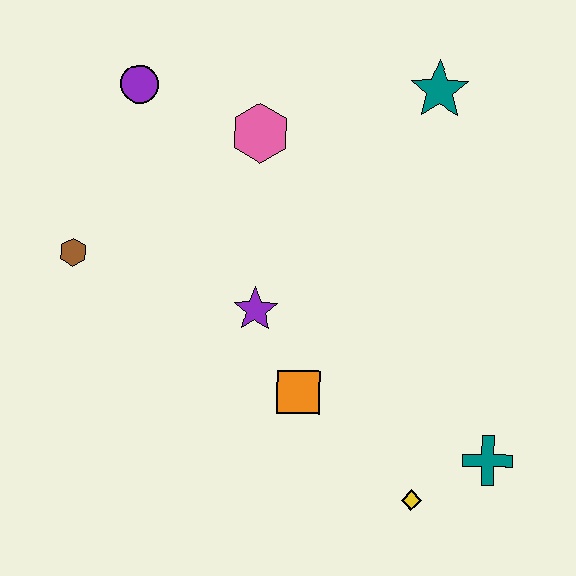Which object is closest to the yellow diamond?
The teal cross is closest to the yellow diamond.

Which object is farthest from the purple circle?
The teal cross is farthest from the purple circle.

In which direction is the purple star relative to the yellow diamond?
The purple star is above the yellow diamond.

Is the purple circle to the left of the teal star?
Yes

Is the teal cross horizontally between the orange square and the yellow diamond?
No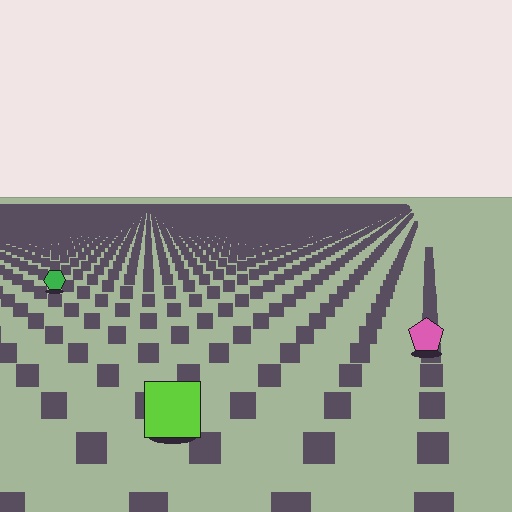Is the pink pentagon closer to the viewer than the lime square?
No. The lime square is closer — you can tell from the texture gradient: the ground texture is coarser near it.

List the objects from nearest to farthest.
From nearest to farthest: the lime square, the pink pentagon, the green hexagon.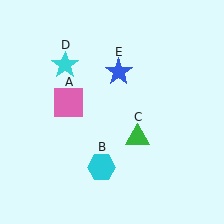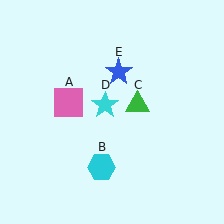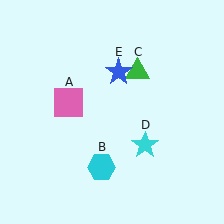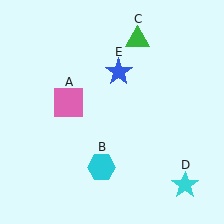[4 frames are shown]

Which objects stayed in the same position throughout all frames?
Pink square (object A) and cyan hexagon (object B) and blue star (object E) remained stationary.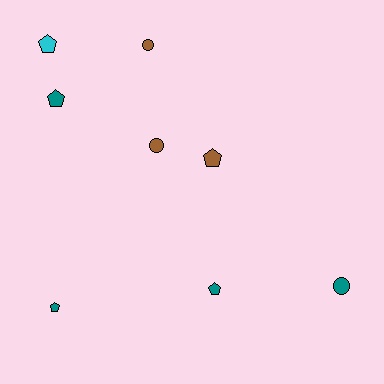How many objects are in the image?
There are 8 objects.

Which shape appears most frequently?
Pentagon, with 5 objects.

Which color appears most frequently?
Teal, with 4 objects.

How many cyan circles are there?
There are no cyan circles.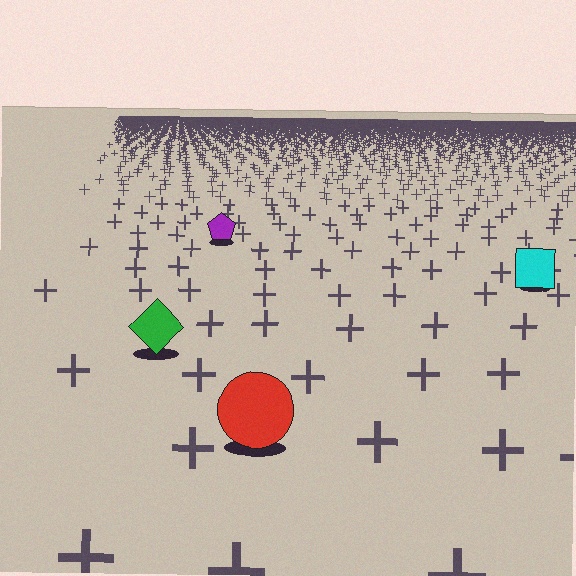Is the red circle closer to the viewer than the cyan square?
Yes. The red circle is closer — you can tell from the texture gradient: the ground texture is coarser near it.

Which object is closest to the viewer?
The red circle is closest. The texture marks near it are larger and more spread out.